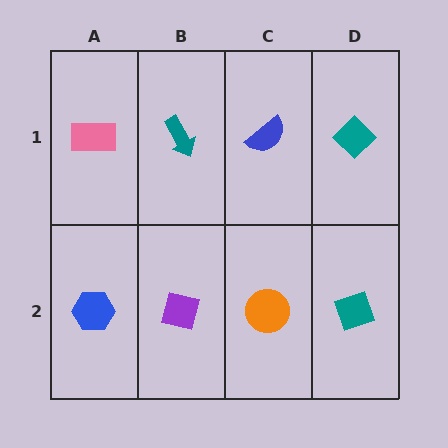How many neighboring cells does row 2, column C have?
3.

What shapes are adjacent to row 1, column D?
A teal diamond (row 2, column D), a blue semicircle (row 1, column C).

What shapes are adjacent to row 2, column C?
A blue semicircle (row 1, column C), a purple square (row 2, column B), a teal diamond (row 2, column D).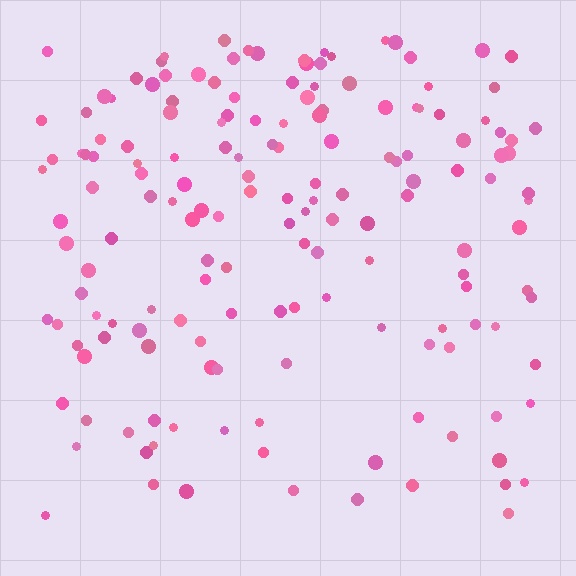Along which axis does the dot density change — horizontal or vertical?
Vertical.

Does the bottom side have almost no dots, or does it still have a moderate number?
Still a moderate number, just noticeably fewer than the top.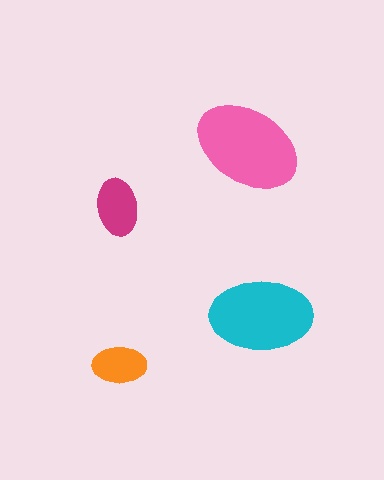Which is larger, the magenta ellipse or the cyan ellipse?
The cyan one.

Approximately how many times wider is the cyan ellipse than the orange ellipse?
About 2 times wider.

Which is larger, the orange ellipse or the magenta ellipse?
The magenta one.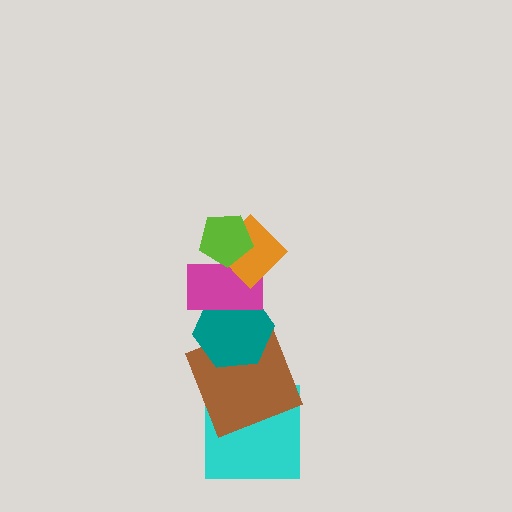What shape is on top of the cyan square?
The brown square is on top of the cyan square.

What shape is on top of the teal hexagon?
The magenta rectangle is on top of the teal hexagon.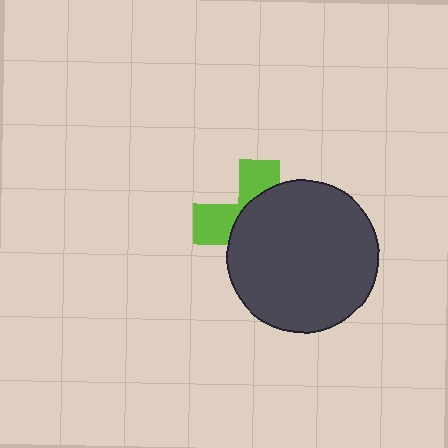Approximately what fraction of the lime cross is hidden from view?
Roughly 66% of the lime cross is hidden behind the dark gray circle.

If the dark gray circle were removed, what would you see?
You would see the complete lime cross.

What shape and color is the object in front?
The object in front is a dark gray circle.